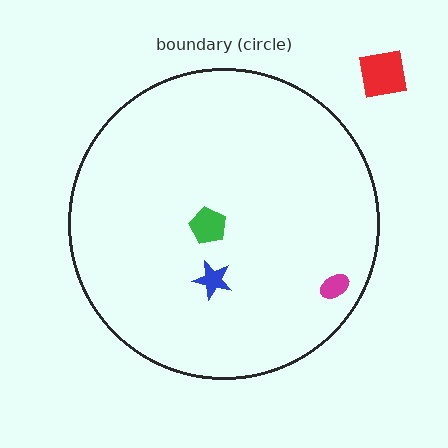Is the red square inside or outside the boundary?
Outside.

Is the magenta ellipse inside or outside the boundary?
Inside.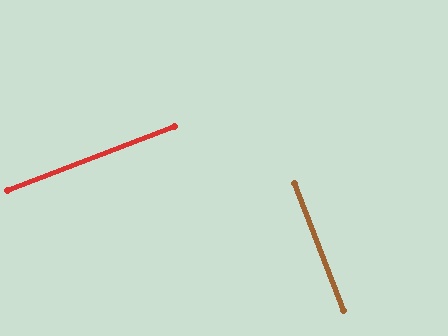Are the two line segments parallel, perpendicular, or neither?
Perpendicular — they meet at approximately 90°.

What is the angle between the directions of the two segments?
Approximately 90 degrees.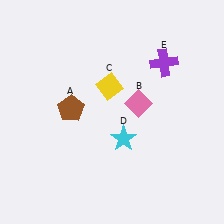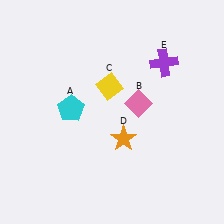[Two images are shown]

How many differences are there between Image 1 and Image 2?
There are 2 differences between the two images.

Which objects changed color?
A changed from brown to cyan. D changed from cyan to orange.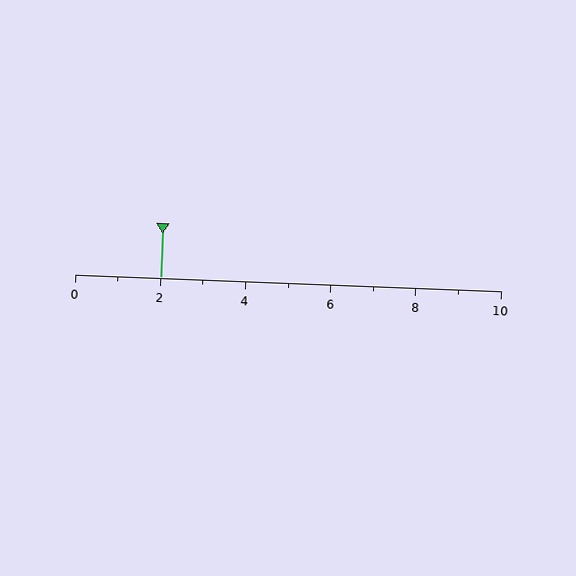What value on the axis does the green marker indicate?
The marker indicates approximately 2.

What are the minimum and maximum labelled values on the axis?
The axis runs from 0 to 10.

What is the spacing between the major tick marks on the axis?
The major ticks are spaced 2 apart.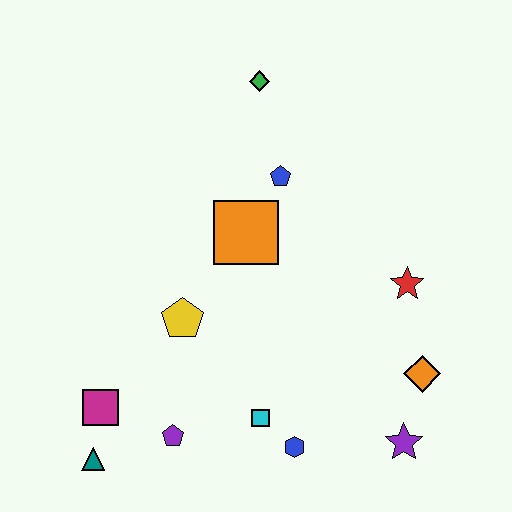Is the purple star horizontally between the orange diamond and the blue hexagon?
Yes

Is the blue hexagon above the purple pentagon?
No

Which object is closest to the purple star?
The orange diamond is closest to the purple star.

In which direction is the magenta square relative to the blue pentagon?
The magenta square is below the blue pentagon.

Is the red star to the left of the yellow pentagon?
No